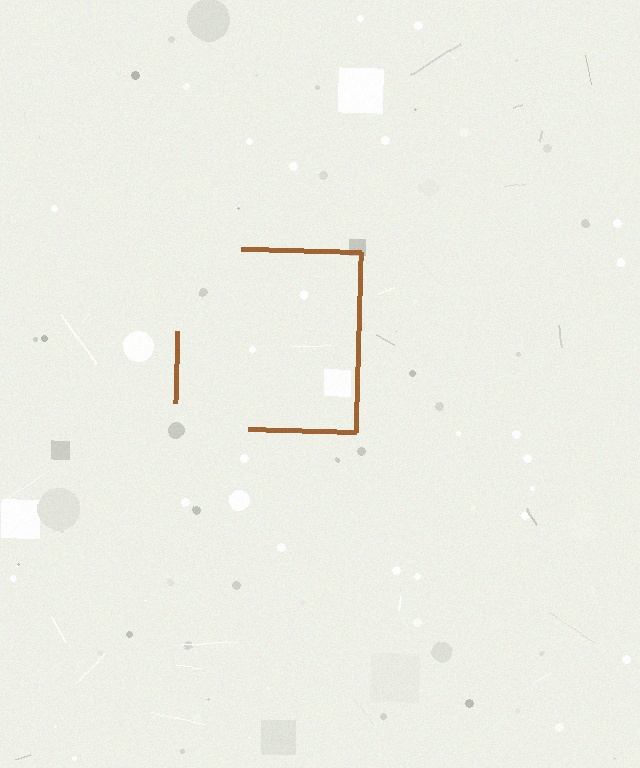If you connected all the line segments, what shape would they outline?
They would outline a square.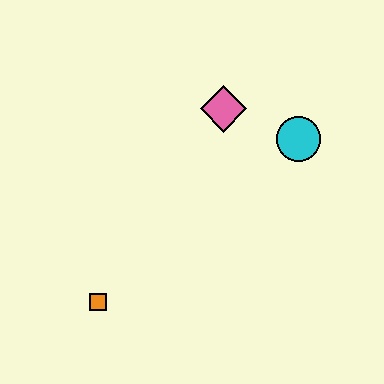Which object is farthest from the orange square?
The cyan circle is farthest from the orange square.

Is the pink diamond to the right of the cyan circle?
No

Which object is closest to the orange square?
The pink diamond is closest to the orange square.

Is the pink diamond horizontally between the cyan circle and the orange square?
Yes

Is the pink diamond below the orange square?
No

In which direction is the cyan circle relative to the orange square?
The cyan circle is to the right of the orange square.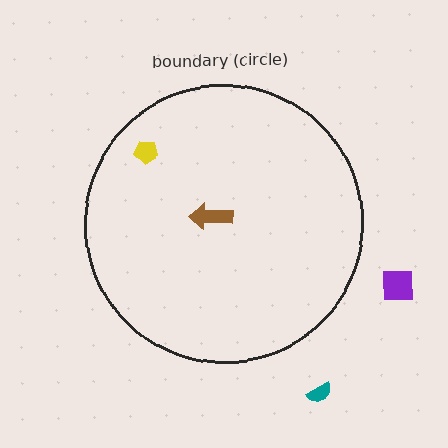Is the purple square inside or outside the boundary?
Outside.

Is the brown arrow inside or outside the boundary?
Inside.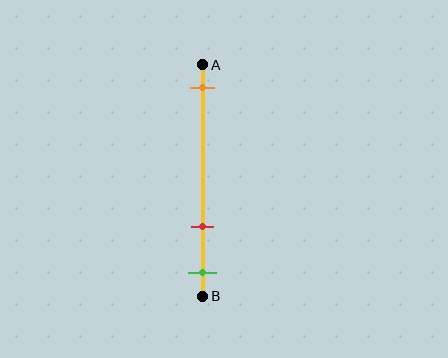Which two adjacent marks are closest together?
The red and green marks are the closest adjacent pair.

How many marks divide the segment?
There are 3 marks dividing the segment.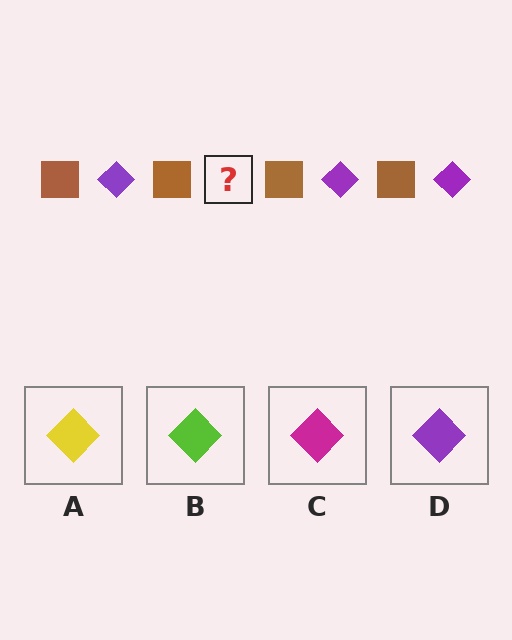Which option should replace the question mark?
Option D.